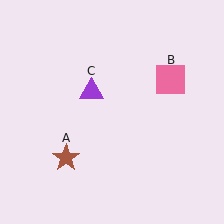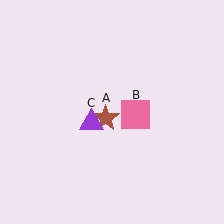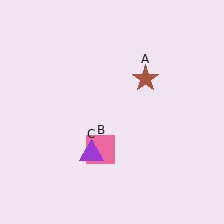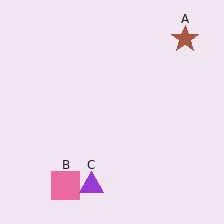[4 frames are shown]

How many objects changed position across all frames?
3 objects changed position: brown star (object A), pink square (object B), purple triangle (object C).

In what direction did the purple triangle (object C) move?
The purple triangle (object C) moved down.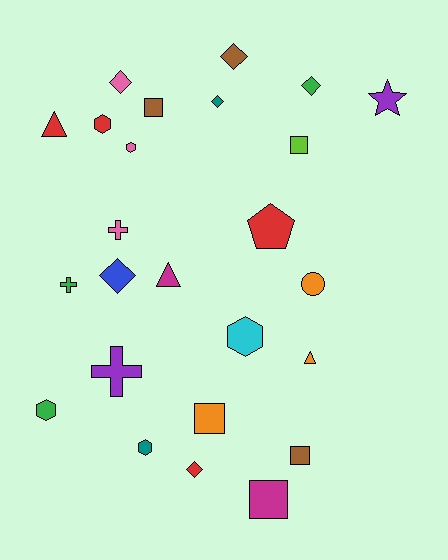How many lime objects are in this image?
There is 1 lime object.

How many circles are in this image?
There is 1 circle.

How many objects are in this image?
There are 25 objects.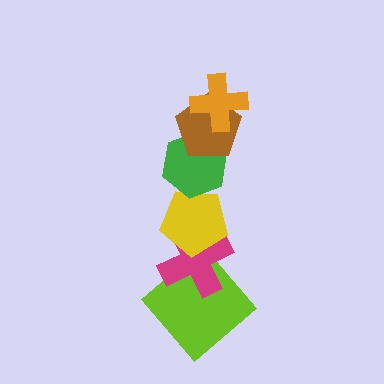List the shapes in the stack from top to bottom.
From top to bottom: the orange cross, the brown pentagon, the green hexagon, the yellow pentagon, the magenta cross, the lime diamond.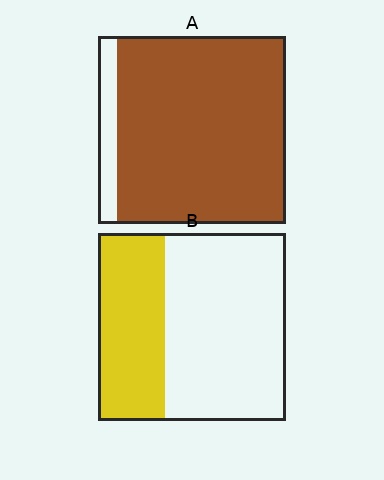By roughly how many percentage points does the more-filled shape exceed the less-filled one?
By roughly 55 percentage points (A over B).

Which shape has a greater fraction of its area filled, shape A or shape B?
Shape A.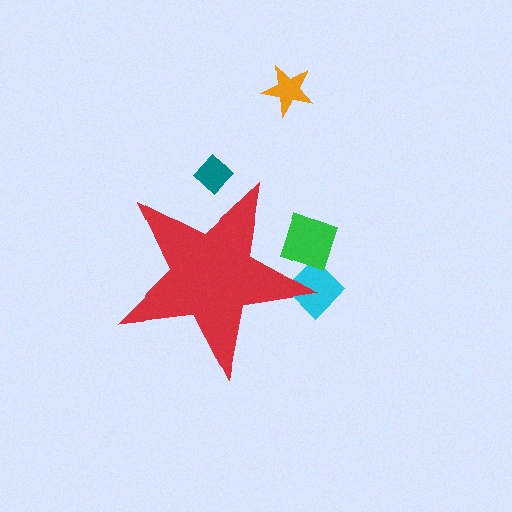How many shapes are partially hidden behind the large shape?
3 shapes are partially hidden.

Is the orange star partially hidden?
No, the orange star is fully visible.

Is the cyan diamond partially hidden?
Yes, the cyan diamond is partially hidden behind the red star.